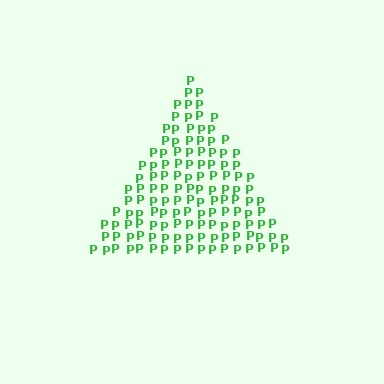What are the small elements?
The small elements are letter P's.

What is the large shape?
The large shape is a triangle.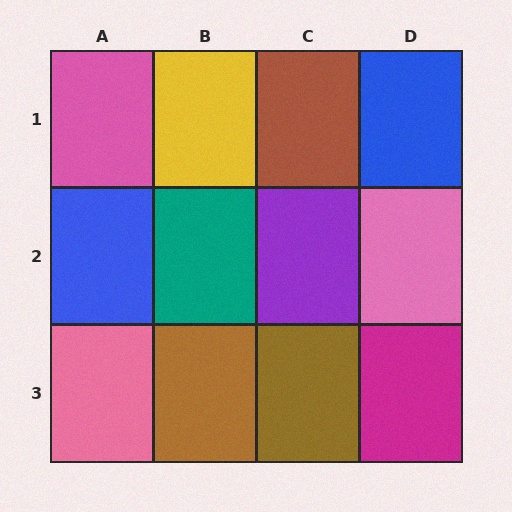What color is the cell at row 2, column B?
Teal.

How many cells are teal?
1 cell is teal.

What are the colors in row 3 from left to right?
Pink, brown, brown, magenta.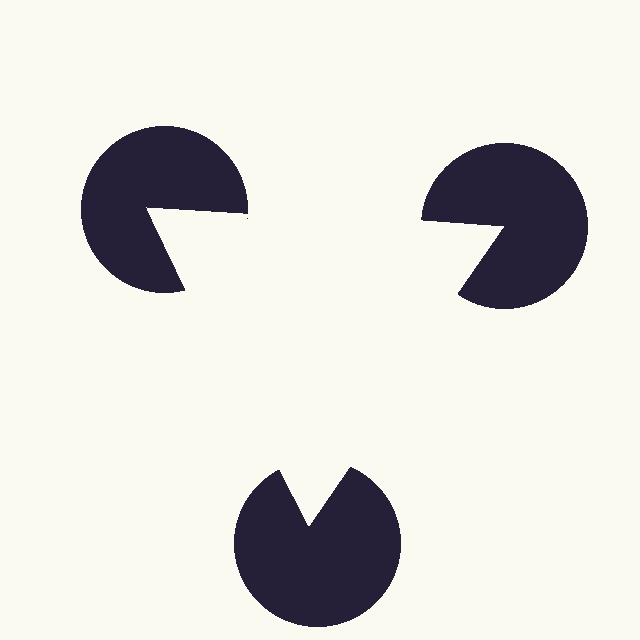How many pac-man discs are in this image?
There are 3 — one at each vertex of the illusory triangle.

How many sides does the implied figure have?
3 sides.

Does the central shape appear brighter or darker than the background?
It typically appears slightly brighter than the background, even though no actual brightness change is drawn.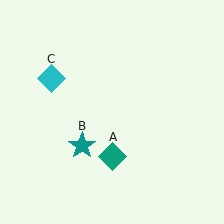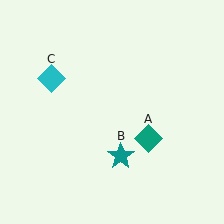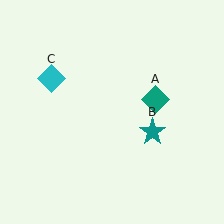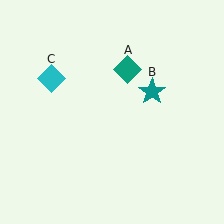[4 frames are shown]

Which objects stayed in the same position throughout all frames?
Cyan diamond (object C) remained stationary.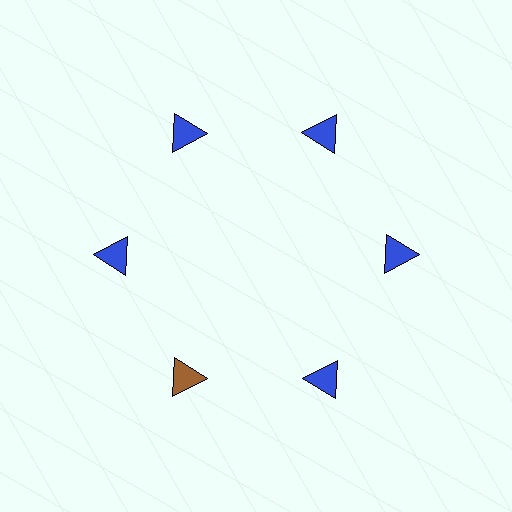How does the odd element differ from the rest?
It has a different color: brown instead of blue.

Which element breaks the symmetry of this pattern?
The brown triangle at roughly the 7 o'clock position breaks the symmetry. All other shapes are blue triangles.